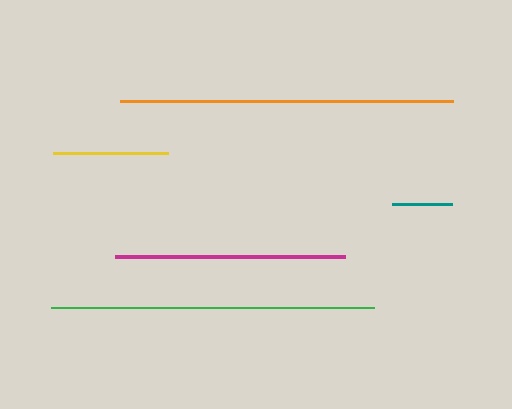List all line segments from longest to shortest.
From longest to shortest: orange, green, magenta, yellow, teal.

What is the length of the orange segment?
The orange segment is approximately 333 pixels long.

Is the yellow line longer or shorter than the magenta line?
The magenta line is longer than the yellow line.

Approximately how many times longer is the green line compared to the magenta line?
The green line is approximately 1.4 times the length of the magenta line.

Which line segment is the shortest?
The teal line is the shortest at approximately 60 pixels.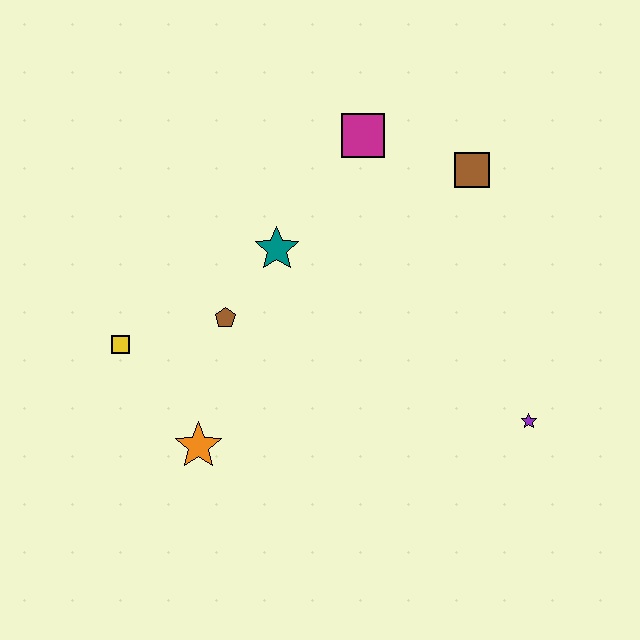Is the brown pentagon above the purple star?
Yes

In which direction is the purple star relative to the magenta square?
The purple star is below the magenta square.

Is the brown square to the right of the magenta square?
Yes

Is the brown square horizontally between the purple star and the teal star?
Yes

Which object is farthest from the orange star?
The brown square is farthest from the orange star.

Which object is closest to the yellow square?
The brown pentagon is closest to the yellow square.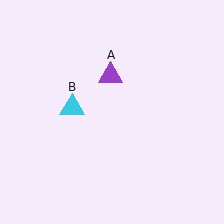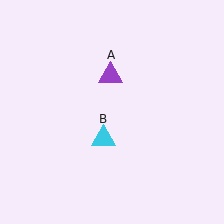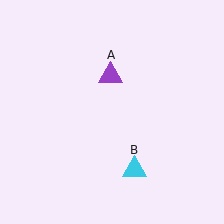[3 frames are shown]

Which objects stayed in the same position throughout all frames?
Purple triangle (object A) remained stationary.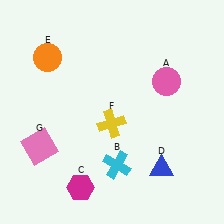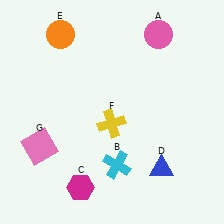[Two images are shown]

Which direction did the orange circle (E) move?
The orange circle (E) moved up.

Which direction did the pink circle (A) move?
The pink circle (A) moved up.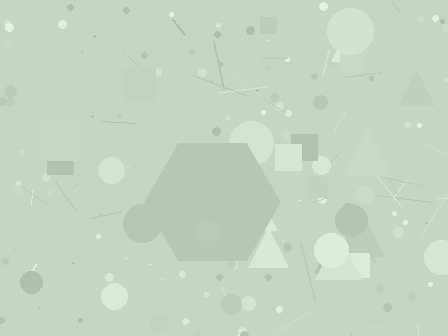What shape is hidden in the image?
A hexagon is hidden in the image.